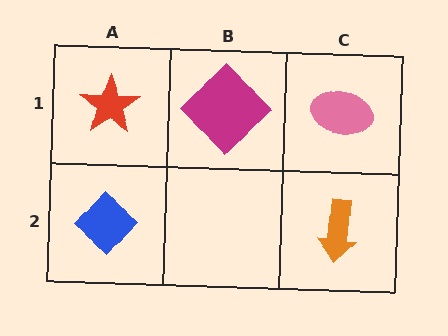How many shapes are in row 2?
2 shapes.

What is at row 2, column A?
A blue diamond.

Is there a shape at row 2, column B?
No, that cell is empty.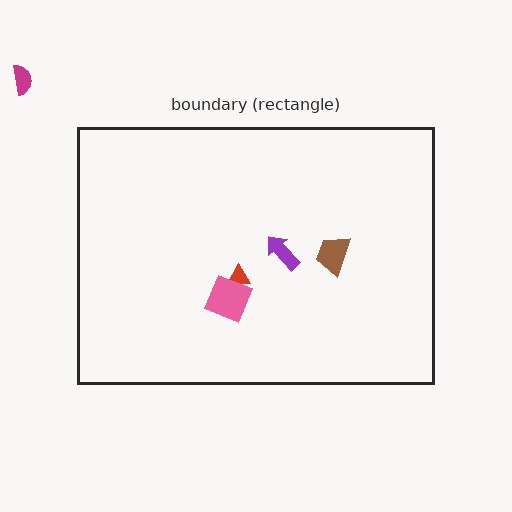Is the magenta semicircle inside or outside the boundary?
Outside.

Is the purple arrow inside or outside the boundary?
Inside.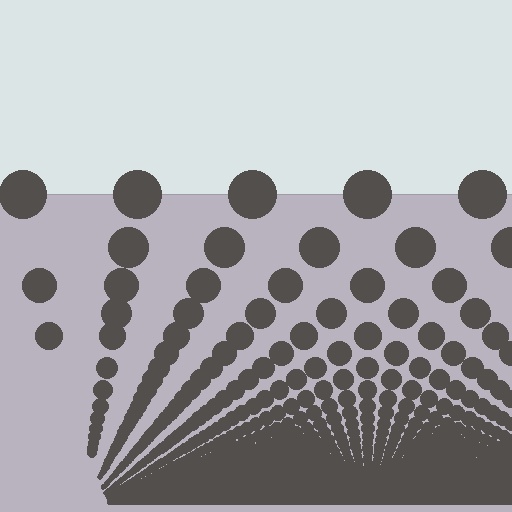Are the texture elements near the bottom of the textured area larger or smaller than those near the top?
Smaller. The gradient is inverted — elements near the bottom are smaller and denser.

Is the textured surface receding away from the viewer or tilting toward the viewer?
The surface appears to tilt toward the viewer. Texture elements get larger and sparser toward the top.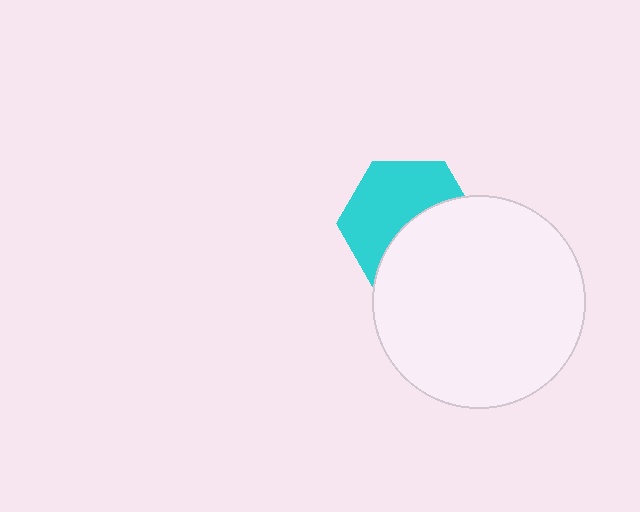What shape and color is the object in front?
The object in front is a white circle.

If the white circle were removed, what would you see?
You would see the complete cyan hexagon.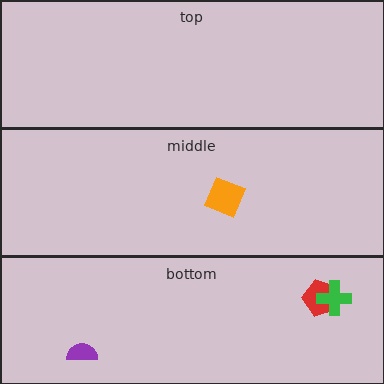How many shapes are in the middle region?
1.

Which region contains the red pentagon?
The bottom region.